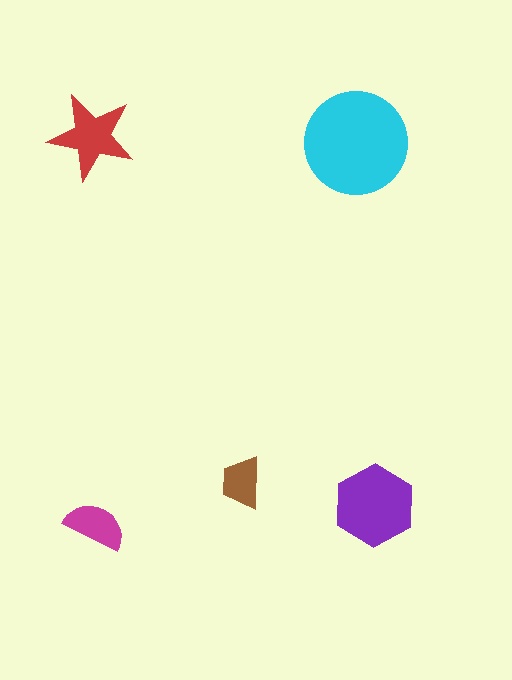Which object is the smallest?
The brown trapezoid.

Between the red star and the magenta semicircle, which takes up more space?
The red star.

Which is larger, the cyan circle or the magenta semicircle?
The cyan circle.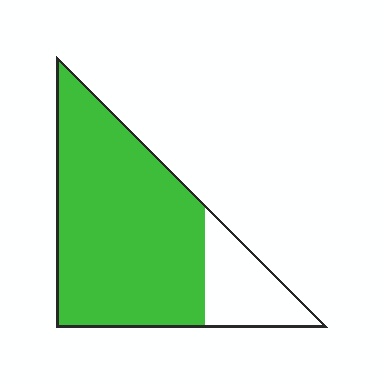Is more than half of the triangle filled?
Yes.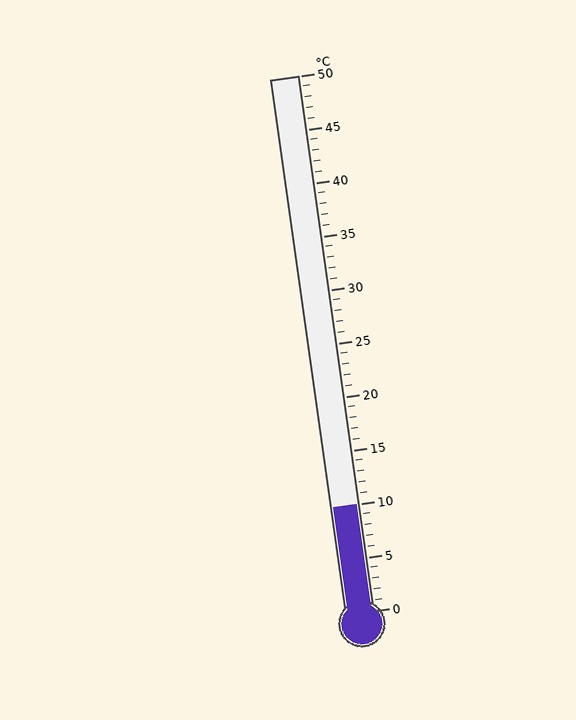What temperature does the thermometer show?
The thermometer shows approximately 10°C.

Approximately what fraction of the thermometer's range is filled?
The thermometer is filled to approximately 20% of its range.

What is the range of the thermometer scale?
The thermometer scale ranges from 0°C to 50°C.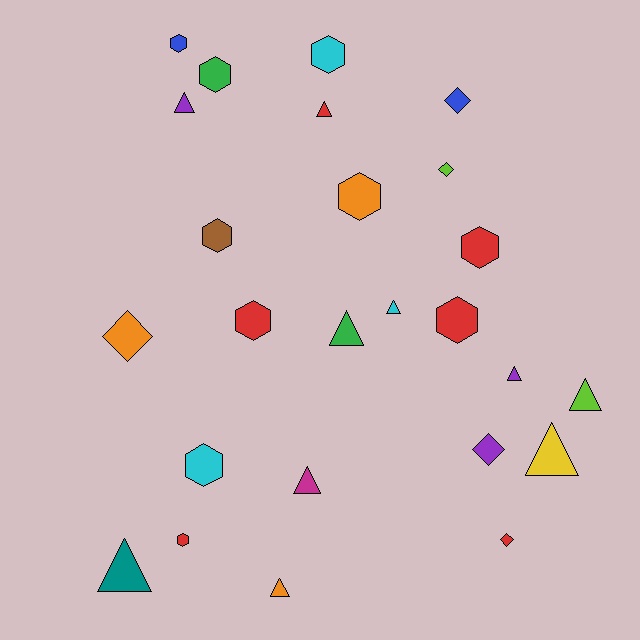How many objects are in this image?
There are 25 objects.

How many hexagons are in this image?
There are 10 hexagons.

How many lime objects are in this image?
There are 2 lime objects.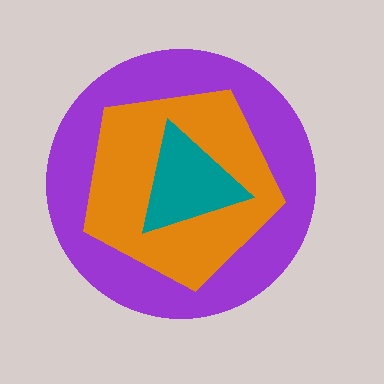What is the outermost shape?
The purple circle.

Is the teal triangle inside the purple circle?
Yes.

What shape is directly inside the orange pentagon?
The teal triangle.